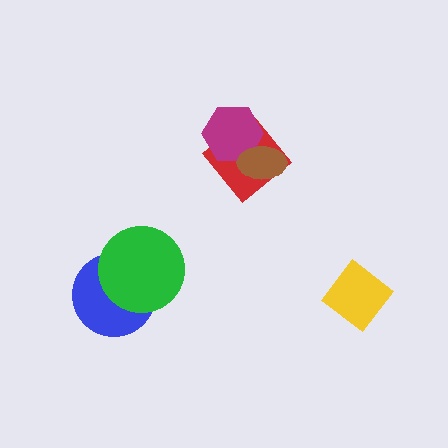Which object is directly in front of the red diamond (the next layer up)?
The magenta hexagon is directly in front of the red diamond.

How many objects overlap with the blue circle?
1 object overlaps with the blue circle.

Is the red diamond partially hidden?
Yes, it is partially covered by another shape.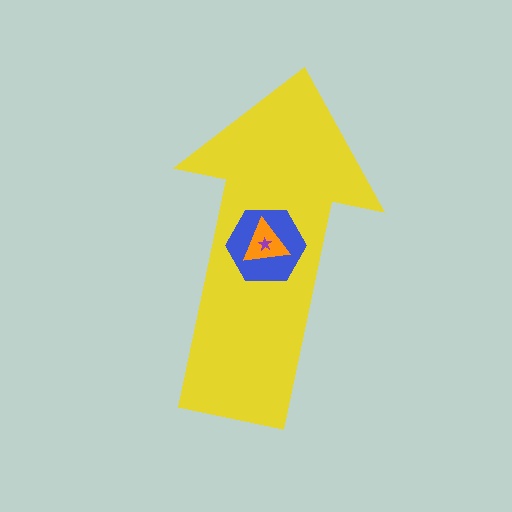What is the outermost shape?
The yellow arrow.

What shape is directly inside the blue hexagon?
The orange triangle.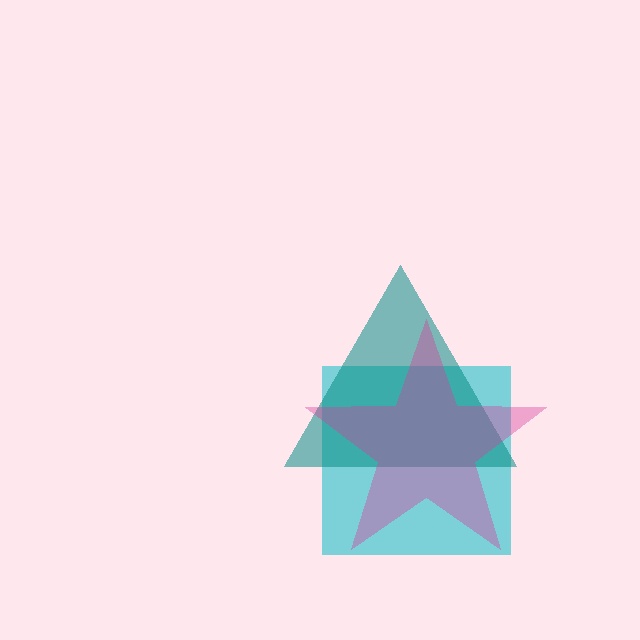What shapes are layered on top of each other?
The layered shapes are: a cyan square, a teal triangle, a magenta star.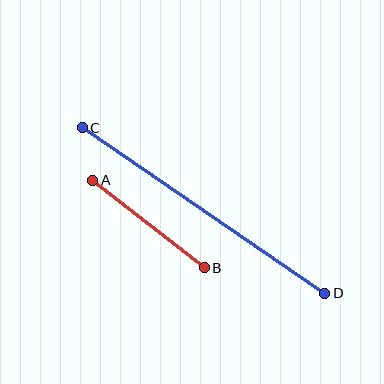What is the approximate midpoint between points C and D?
The midpoint is at approximately (204, 210) pixels.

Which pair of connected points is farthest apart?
Points C and D are farthest apart.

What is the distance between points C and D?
The distance is approximately 294 pixels.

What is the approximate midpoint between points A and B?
The midpoint is at approximately (148, 224) pixels.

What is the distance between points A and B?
The distance is approximately 142 pixels.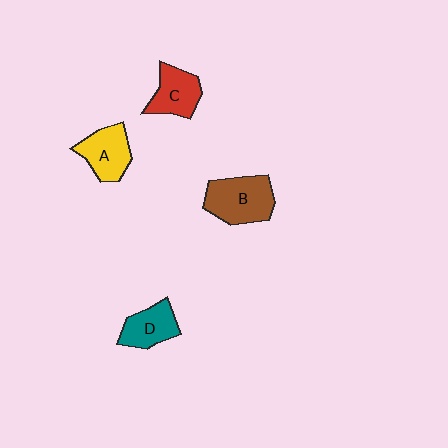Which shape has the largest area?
Shape B (brown).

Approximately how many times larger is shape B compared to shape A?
Approximately 1.3 times.